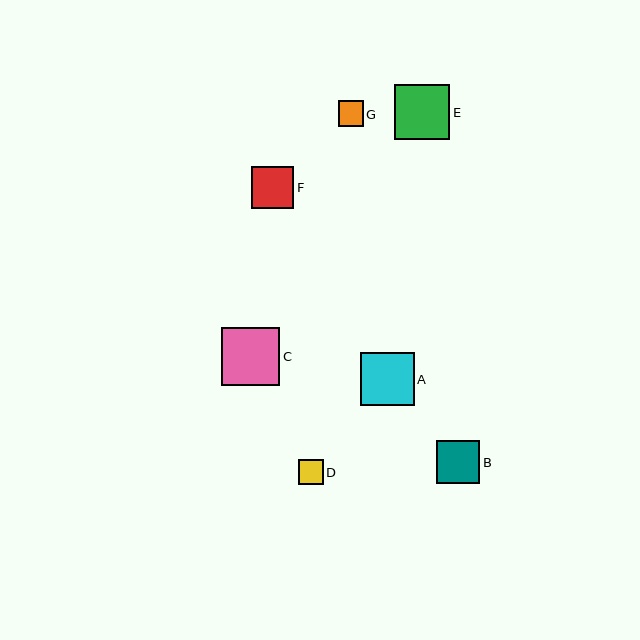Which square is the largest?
Square C is the largest with a size of approximately 58 pixels.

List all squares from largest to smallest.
From largest to smallest: C, E, A, B, F, G, D.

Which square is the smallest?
Square D is the smallest with a size of approximately 25 pixels.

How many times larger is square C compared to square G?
Square C is approximately 2.3 times the size of square G.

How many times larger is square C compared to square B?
Square C is approximately 1.3 times the size of square B.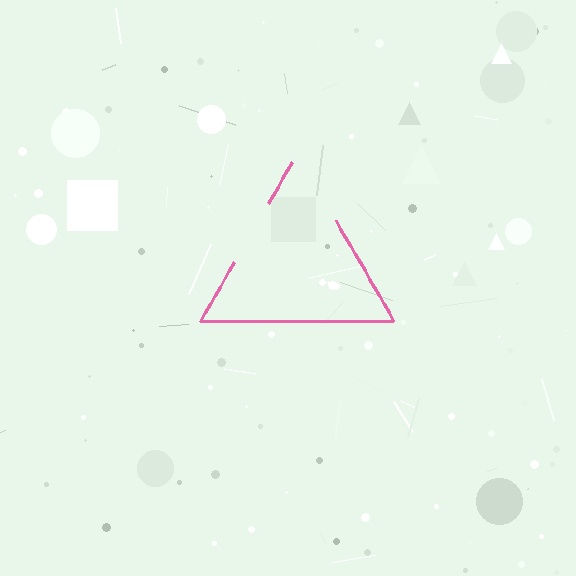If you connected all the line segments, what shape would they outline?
They would outline a triangle.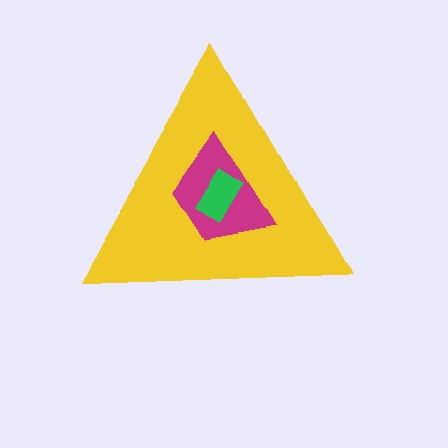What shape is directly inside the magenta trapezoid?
The green rectangle.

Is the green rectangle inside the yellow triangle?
Yes.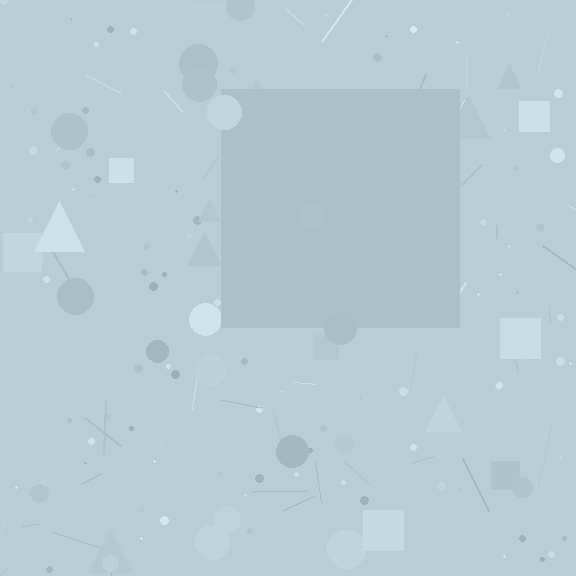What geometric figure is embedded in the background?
A square is embedded in the background.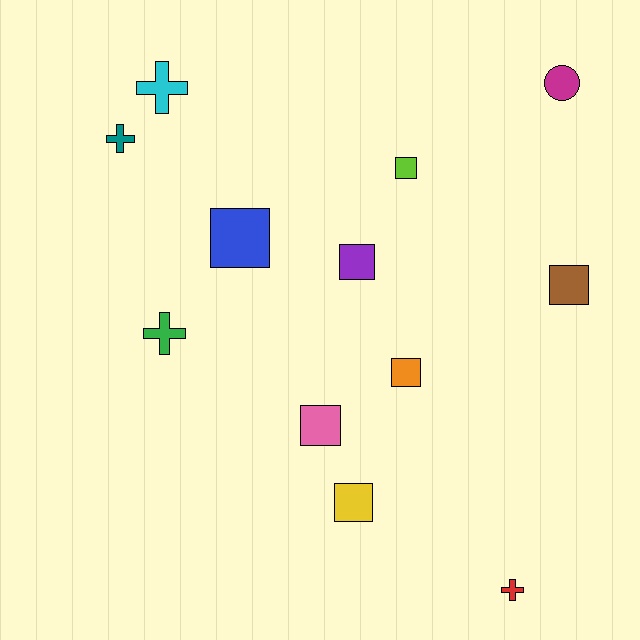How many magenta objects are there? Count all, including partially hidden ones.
There is 1 magenta object.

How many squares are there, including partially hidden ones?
There are 7 squares.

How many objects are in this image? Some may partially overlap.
There are 12 objects.